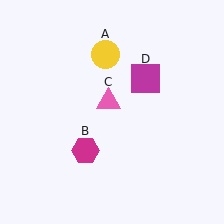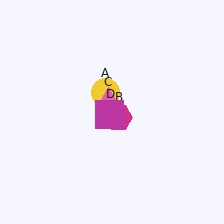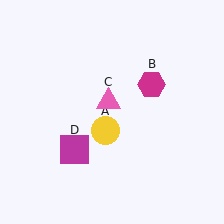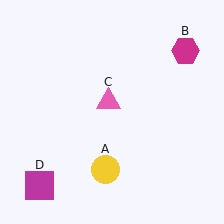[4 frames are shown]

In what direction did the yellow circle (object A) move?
The yellow circle (object A) moved down.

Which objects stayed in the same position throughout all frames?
Pink triangle (object C) remained stationary.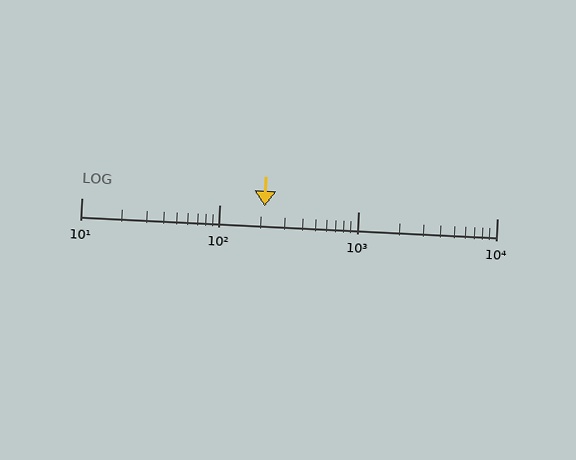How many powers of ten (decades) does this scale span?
The scale spans 3 decades, from 10 to 10000.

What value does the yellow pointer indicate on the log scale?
The pointer indicates approximately 210.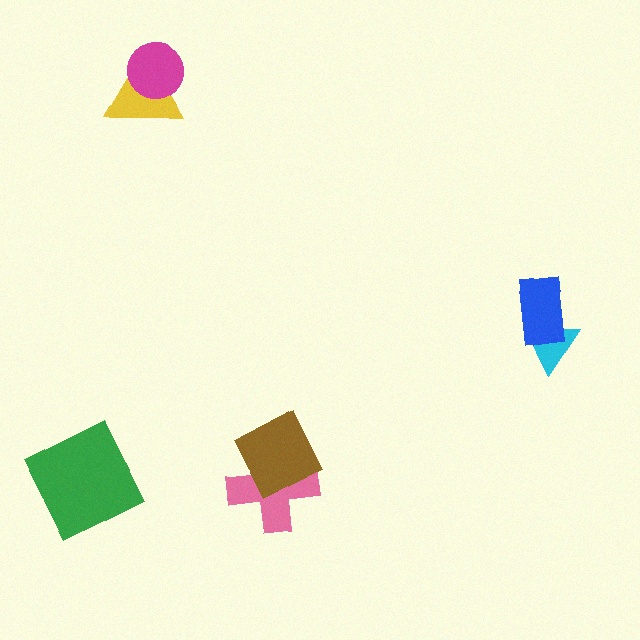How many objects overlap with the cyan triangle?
1 object overlaps with the cyan triangle.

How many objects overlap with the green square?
0 objects overlap with the green square.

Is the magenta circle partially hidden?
No, no other shape covers it.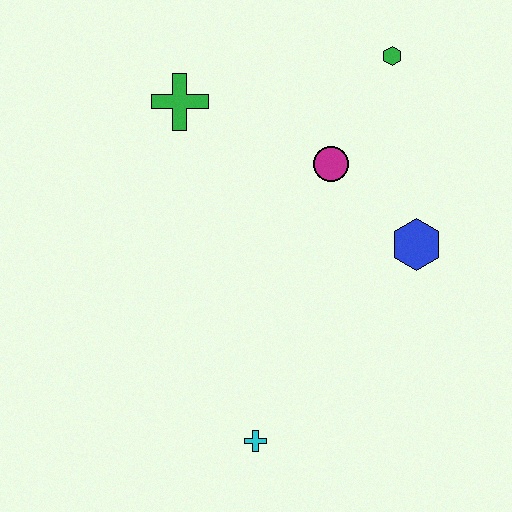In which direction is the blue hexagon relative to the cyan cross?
The blue hexagon is above the cyan cross.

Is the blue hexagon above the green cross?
No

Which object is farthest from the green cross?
The cyan cross is farthest from the green cross.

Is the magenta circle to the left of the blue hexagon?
Yes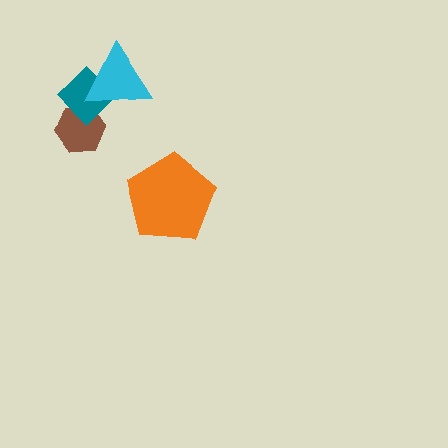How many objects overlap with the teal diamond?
2 objects overlap with the teal diamond.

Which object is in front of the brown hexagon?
The teal diamond is in front of the brown hexagon.